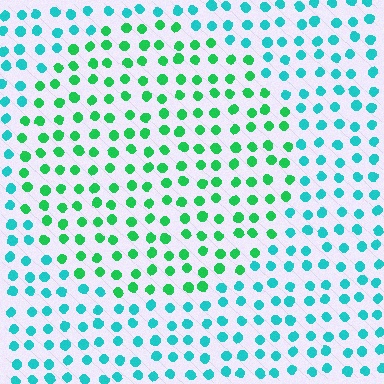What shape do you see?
I see a circle.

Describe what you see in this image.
The image is filled with small cyan elements in a uniform arrangement. A circle-shaped region is visible where the elements are tinted to a slightly different hue, forming a subtle color boundary.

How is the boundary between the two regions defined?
The boundary is defined purely by a slight shift in hue (about 41 degrees). Spacing, size, and orientation are identical on both sides.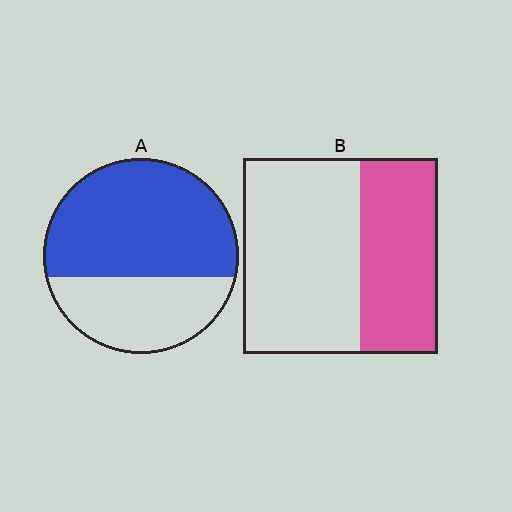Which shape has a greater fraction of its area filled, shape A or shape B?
Shape A.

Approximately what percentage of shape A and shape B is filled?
A is approximately 65% and B is approximately 40%.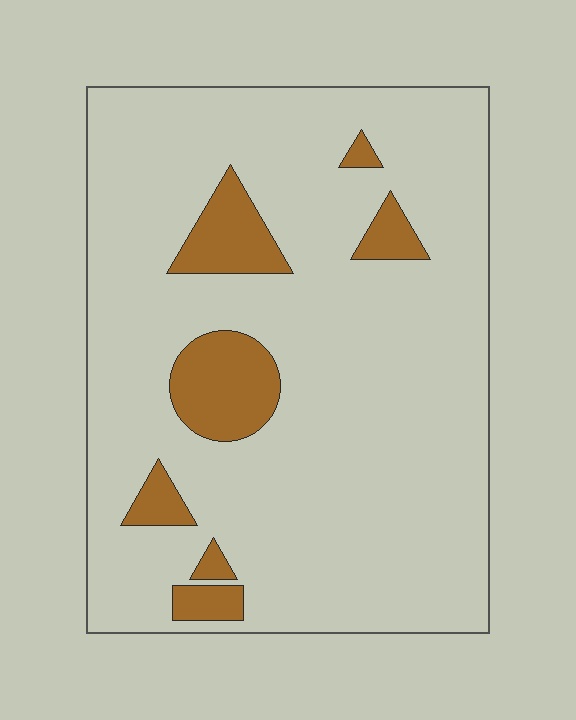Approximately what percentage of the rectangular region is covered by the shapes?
Approximately 10%.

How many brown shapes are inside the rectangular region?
7.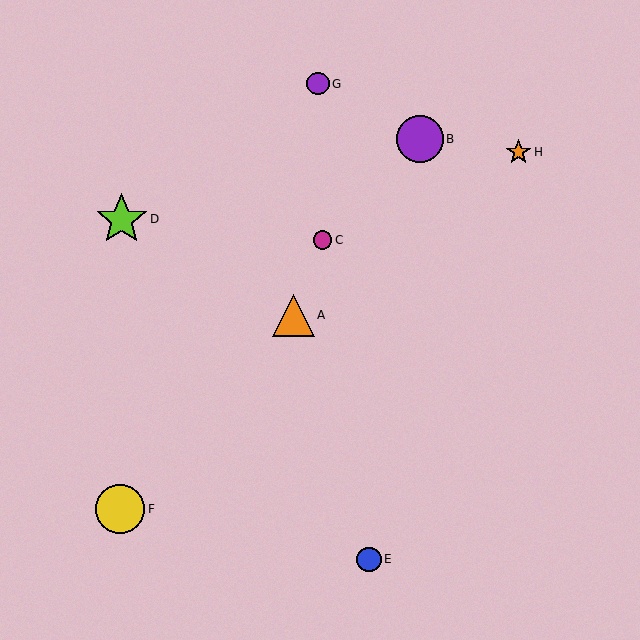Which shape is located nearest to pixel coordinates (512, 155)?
The orange star (labeled H) at (519, 152) is nearest to that location.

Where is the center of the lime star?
The center of the lime star is at (122, 219).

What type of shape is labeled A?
Shape A is an orange triangle.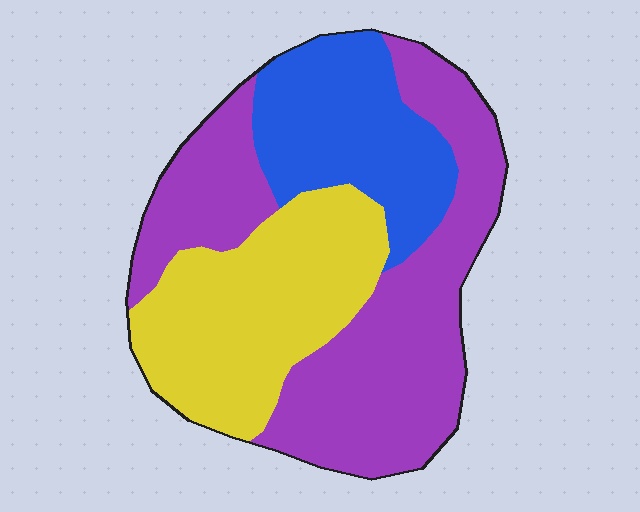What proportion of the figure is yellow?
Yellow takes up about one third (1/3) of the figure.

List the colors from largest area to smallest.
From largest to smallest: purple, yellow, blue.